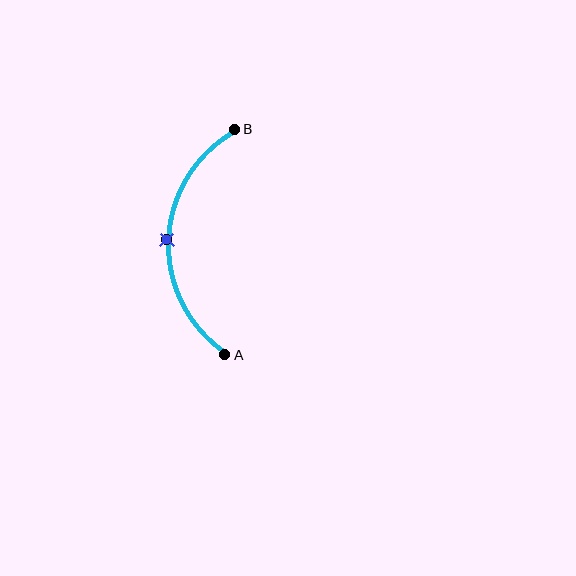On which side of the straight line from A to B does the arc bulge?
The arc bulges to the left of the straight line connecting A and B.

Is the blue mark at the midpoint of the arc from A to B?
Yes. The blue mark lies on the arc at equal arc-length from both A and B — it is the arc midpoint.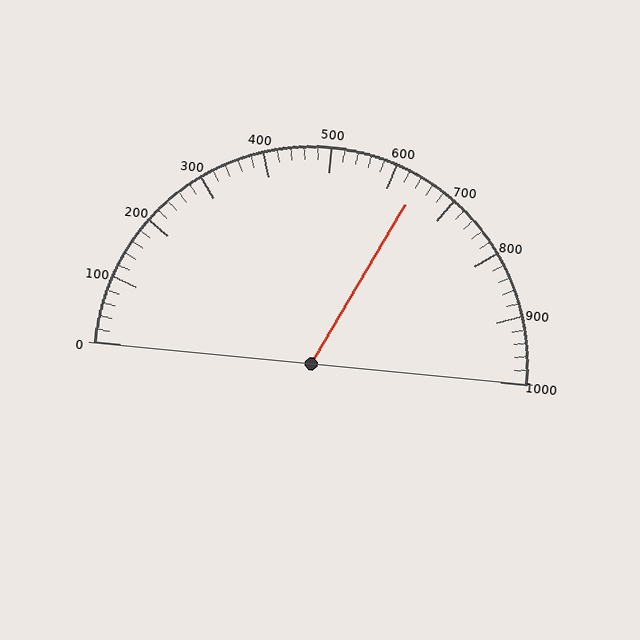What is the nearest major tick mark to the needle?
The nearest major tick mark is 600.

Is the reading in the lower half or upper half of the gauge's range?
The reading is in the upper half of the range (0 to 1000).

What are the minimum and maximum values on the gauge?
The gauge ranges from 0 to 1000.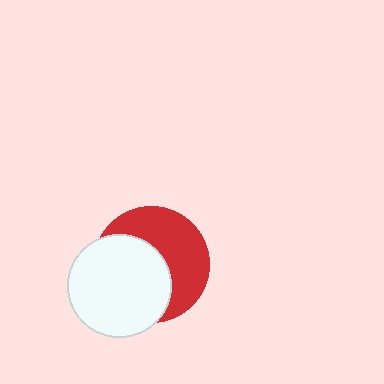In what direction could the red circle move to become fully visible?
The red circle could move toward the upper-right. That would shift it out from behind the white circle entirely.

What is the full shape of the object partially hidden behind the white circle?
The partially hidden object is a red circle.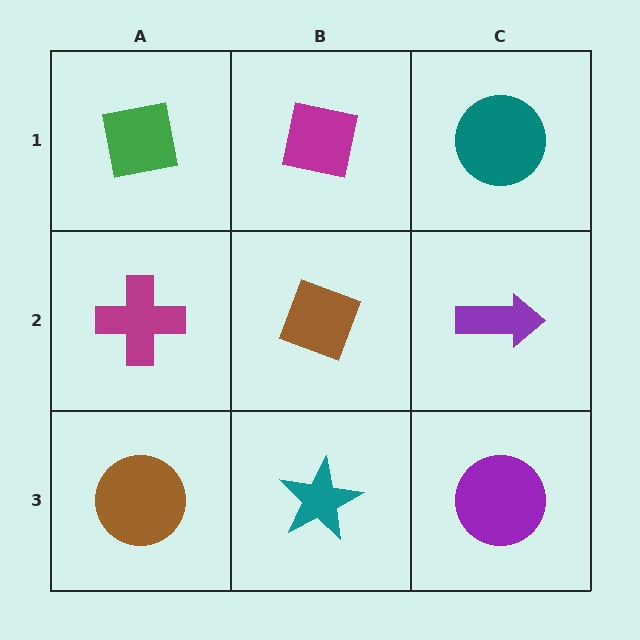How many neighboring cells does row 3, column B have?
3.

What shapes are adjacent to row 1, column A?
A magenta cross (row 2, column A), a magenta square (row 1, column B).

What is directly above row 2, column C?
A teal circle.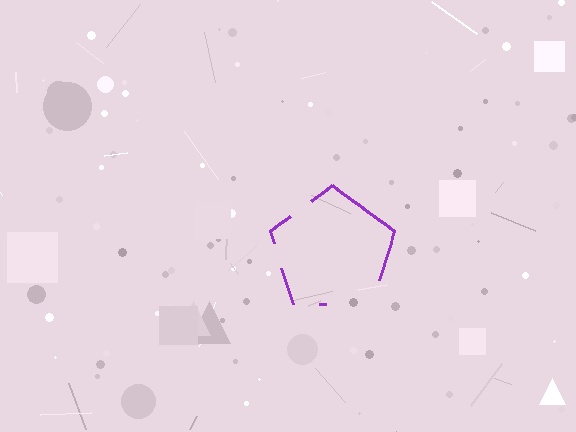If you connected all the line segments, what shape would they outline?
They would outline a pentagon.